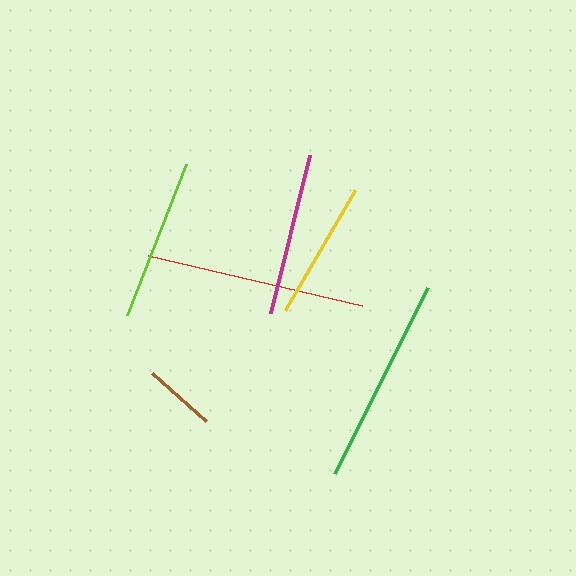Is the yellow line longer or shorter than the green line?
The green line is longer than the yellow line.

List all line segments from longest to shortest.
From longest to shortest: red, green, lime, magenta, yellow, brown.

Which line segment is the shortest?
The brown line is the shortest at approximately 72 pixels.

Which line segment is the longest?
The red line is the longest at approximately 220 pixels.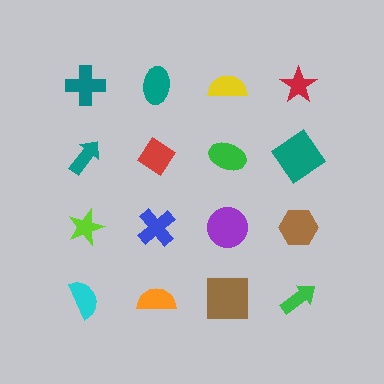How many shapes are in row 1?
4 shapes.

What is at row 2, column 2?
A red diamond.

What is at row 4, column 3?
A brown square.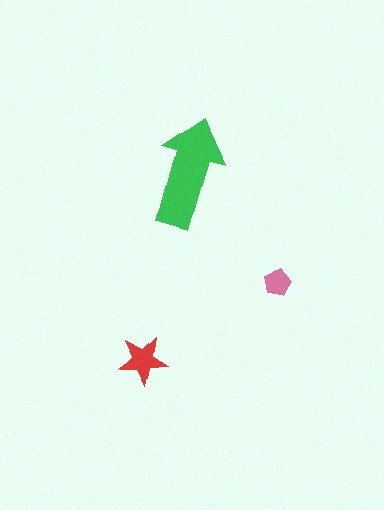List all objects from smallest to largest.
The pink pentagon, the red star, the green arrow.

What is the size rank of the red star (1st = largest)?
2nd.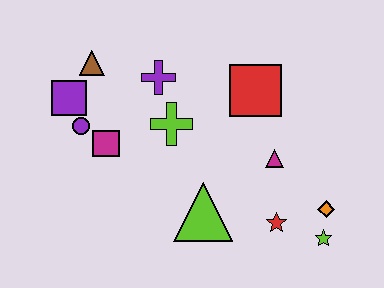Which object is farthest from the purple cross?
The lime star is farthest from the purple cross.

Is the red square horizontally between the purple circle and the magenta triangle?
Yes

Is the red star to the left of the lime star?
Yes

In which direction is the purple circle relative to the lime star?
The purple circle is to the left of the lime star.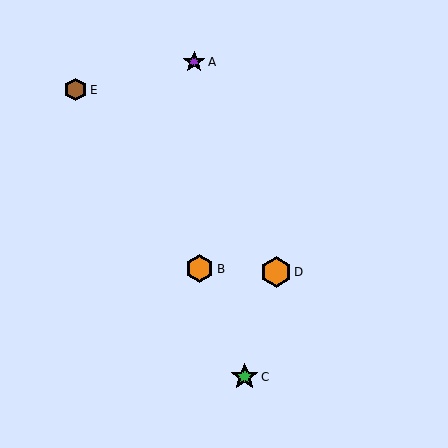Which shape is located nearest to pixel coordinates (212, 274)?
The orange hexagon (labeled B) at (199, 269) is nearest to that location.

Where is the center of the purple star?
The center of the purple star is at (194, 62).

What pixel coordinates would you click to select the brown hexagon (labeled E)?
Click at (75, 90) to select the brown hexagon E.